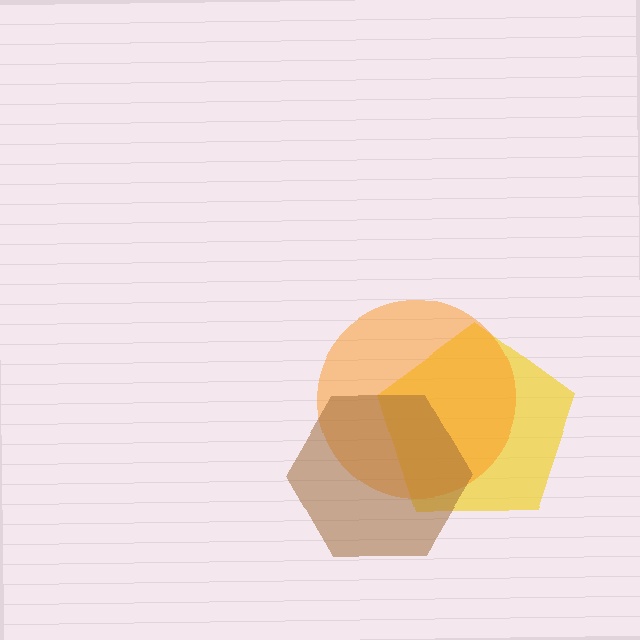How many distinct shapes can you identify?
There are 3 distinct shapes: a yellow pentagon, an orange circle, a brown hexagon.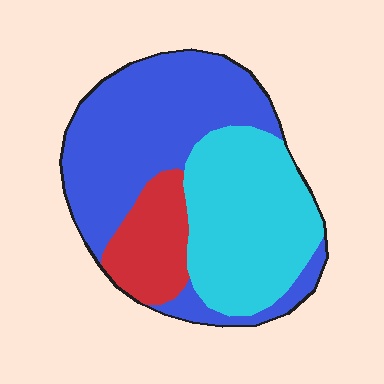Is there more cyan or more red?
Cyan.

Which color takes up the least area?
Red, at roughly 15%.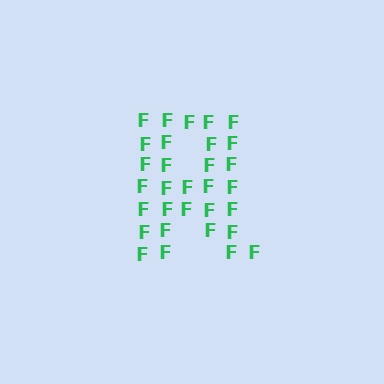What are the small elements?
The small elements are letter F's.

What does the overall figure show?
The overall figure shows the letter R.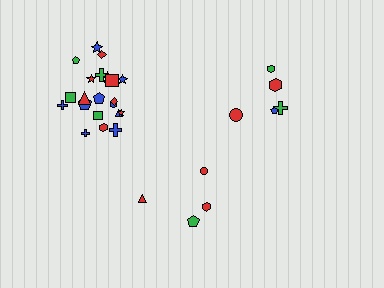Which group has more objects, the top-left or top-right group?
The top-left group.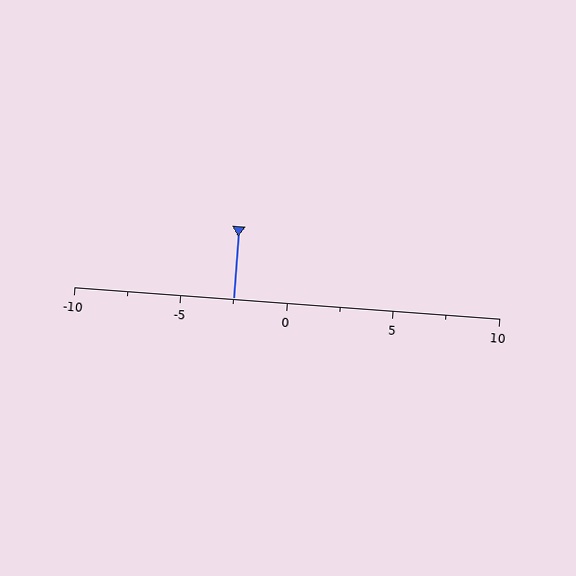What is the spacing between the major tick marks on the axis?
The major ticks are spaced 5 apart.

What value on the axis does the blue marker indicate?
The marker indicates approximately -2.5.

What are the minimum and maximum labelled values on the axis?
The axis runs from -10 to 10.